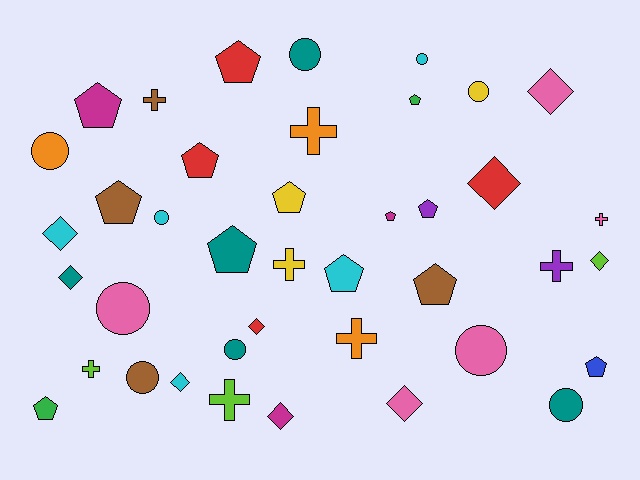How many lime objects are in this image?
There are 3 lime objects.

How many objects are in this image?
There are 40 objects.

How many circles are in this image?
There are 10 circles.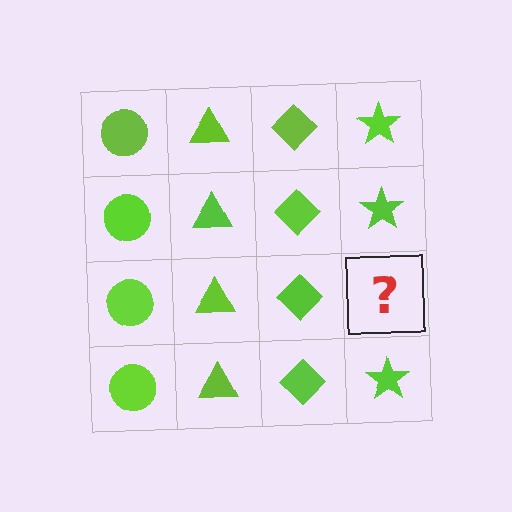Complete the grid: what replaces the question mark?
The question mark should be replaced with a lime star.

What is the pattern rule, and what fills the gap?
The rule is that each column has a consistent shape. The gap should be filled with a lime star.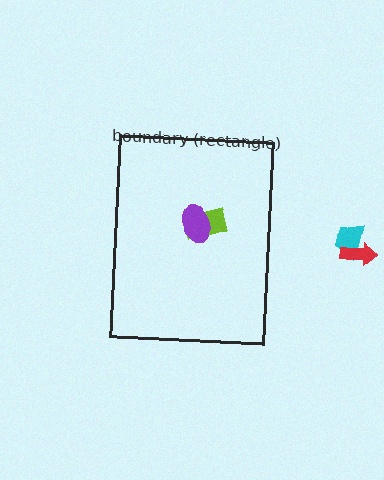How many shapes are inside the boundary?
2 inside, 2 outside.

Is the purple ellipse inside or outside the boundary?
Inside.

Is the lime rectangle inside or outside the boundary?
Inside.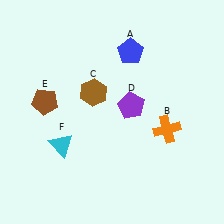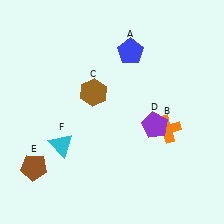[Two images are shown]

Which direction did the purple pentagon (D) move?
The purple pentagon (D) moved right.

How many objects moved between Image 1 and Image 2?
2 objects moved between the two images.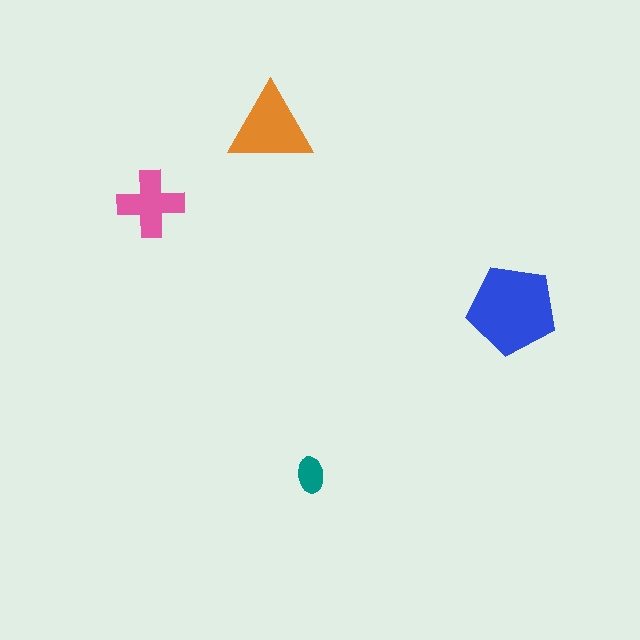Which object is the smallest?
The teal ellipse.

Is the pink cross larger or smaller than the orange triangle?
Smaller.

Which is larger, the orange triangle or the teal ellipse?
The orange triangle.